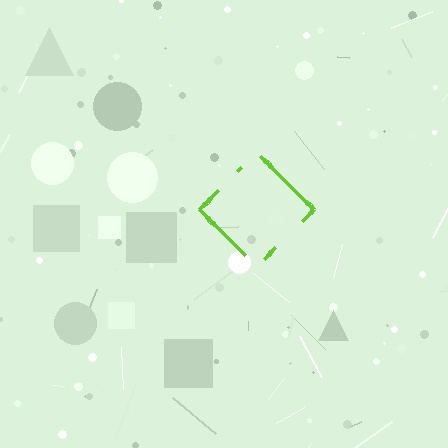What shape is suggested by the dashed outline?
The dashed outline suggests a diamond.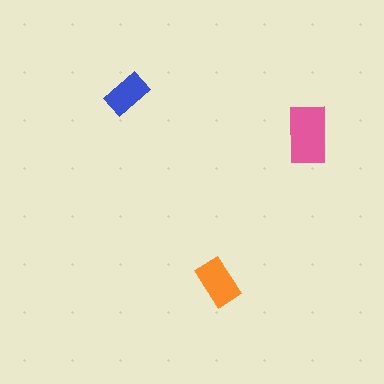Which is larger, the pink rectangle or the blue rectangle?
The pink one.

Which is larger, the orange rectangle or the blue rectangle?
The orange one.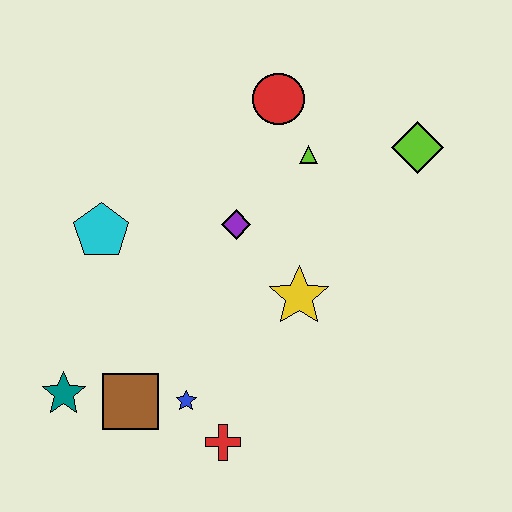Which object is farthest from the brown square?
The lime diamond is farthest from the brown square.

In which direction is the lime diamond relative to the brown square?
The lime diamond is to the right of the brown square.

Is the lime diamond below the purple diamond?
No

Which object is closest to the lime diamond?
The lime triangle is closest to the lime diamond.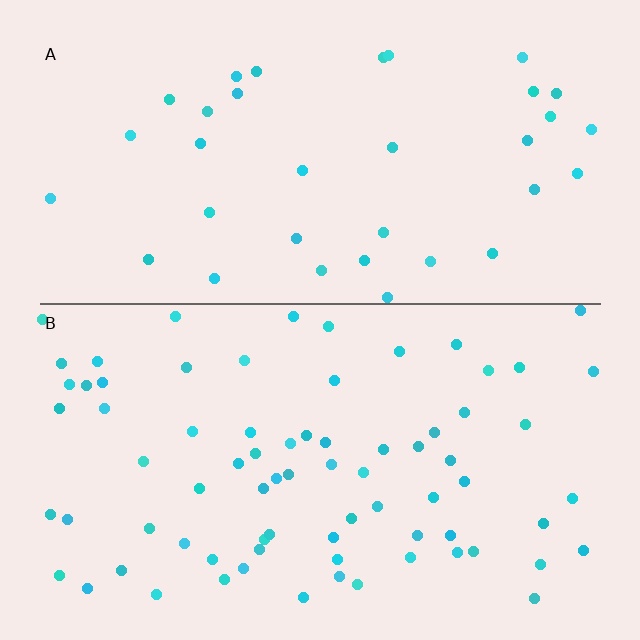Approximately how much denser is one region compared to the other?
Approximately 2.2× — region B over region A.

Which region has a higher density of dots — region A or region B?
B (the bottom).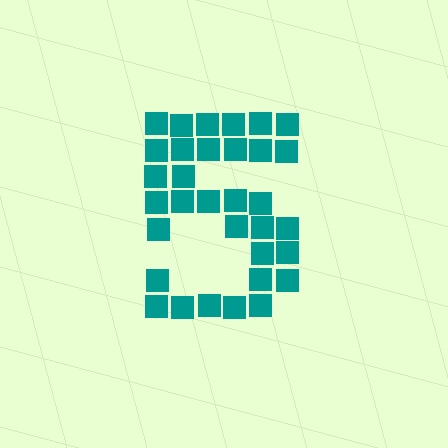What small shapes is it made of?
It is made of small squares.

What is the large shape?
The large shape is the digit 5.